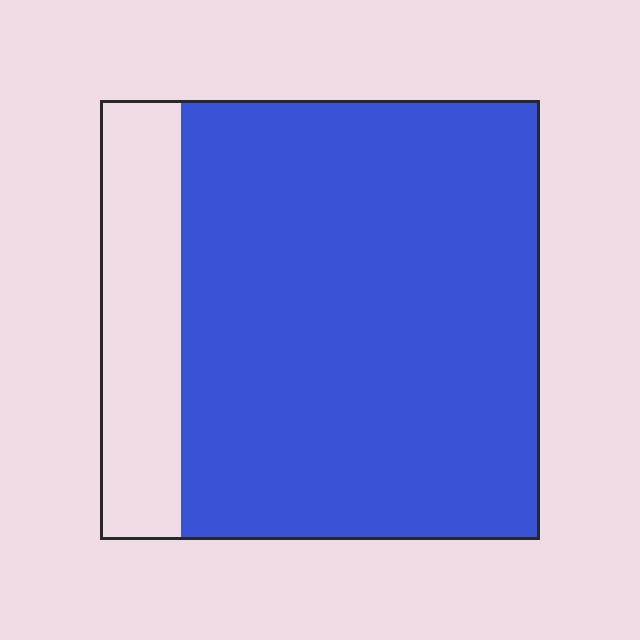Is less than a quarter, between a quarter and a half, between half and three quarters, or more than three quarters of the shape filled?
More than three quarters.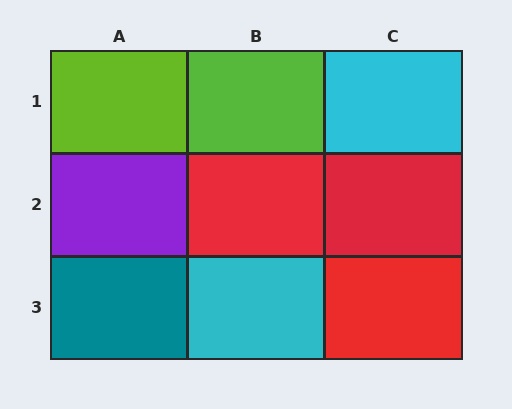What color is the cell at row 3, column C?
Red.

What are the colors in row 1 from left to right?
Lime, lime, cyan.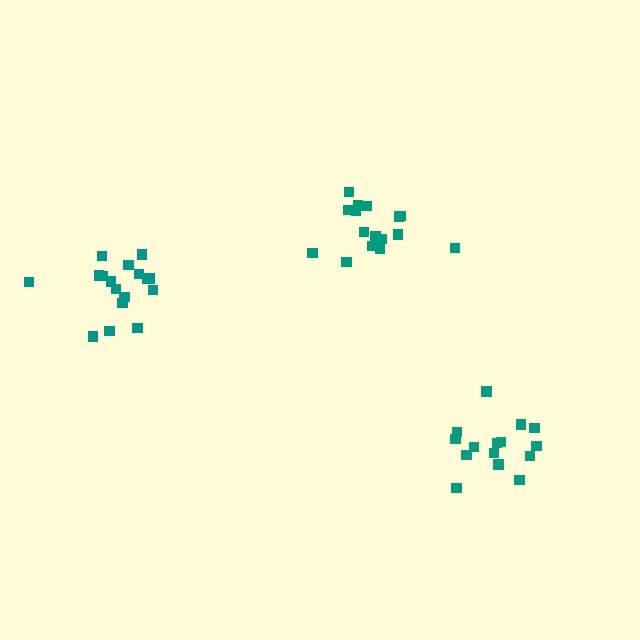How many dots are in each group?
Group 1: 16 dots, Group 2: 15 dots, Group 3: 17 dots (48 total).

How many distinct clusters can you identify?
There are 3 distinct clusters.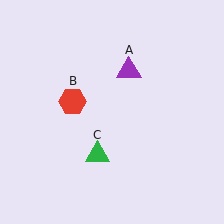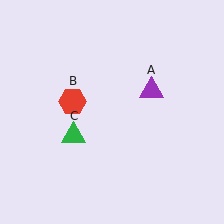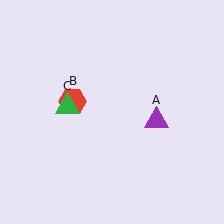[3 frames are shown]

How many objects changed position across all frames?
2 objects changed position: purple triangle (object A), green triangle (object C).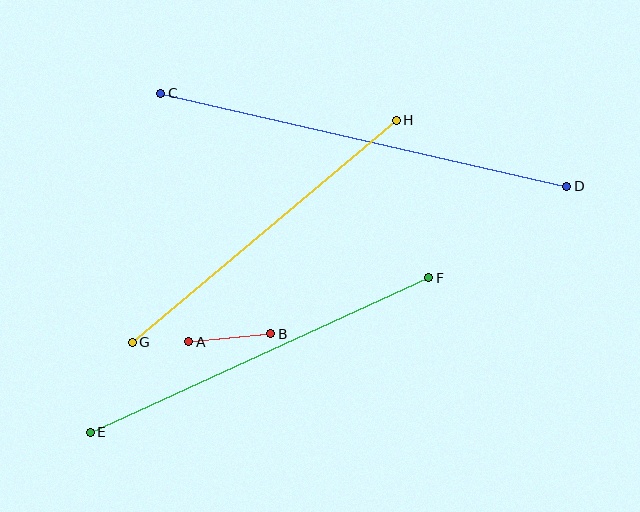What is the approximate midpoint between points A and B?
The midpoint is at approximately (230, 338) pixels.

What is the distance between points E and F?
The distance is approximately 372 pixels.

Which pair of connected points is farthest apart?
Points C and D are farthest apart.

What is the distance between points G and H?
The distance is approximately 345 pixels.